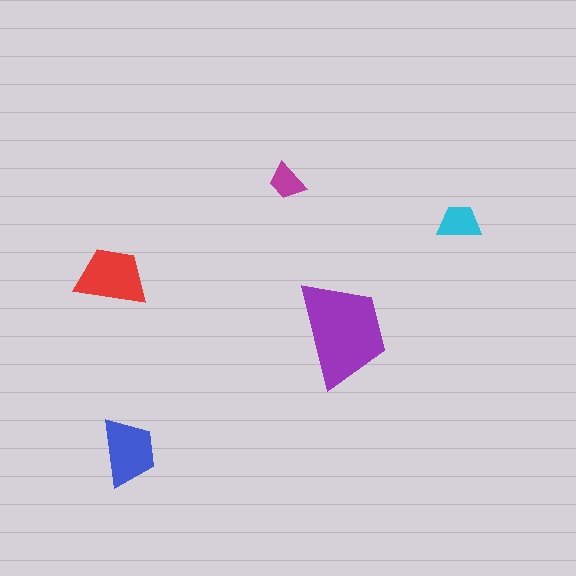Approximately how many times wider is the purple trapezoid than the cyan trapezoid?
About 2.5 times wider.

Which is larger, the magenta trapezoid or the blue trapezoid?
The blue one.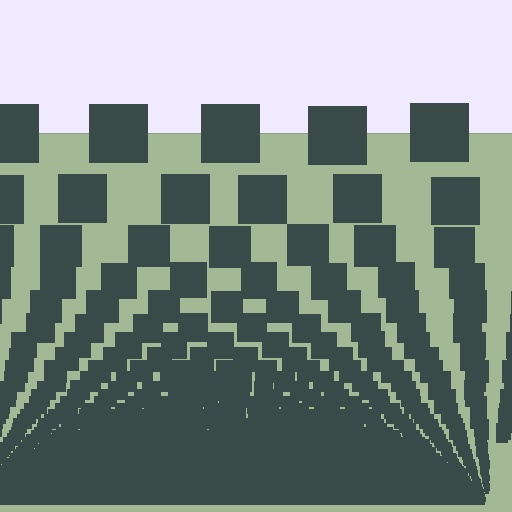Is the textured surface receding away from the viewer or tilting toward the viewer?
The surface appears to tilt toward the viewer. Texture elements get larger and sparser toward the top.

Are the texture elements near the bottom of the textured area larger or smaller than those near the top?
Smaller. The gradient is inverted — elements near the bottom are smaller and denser.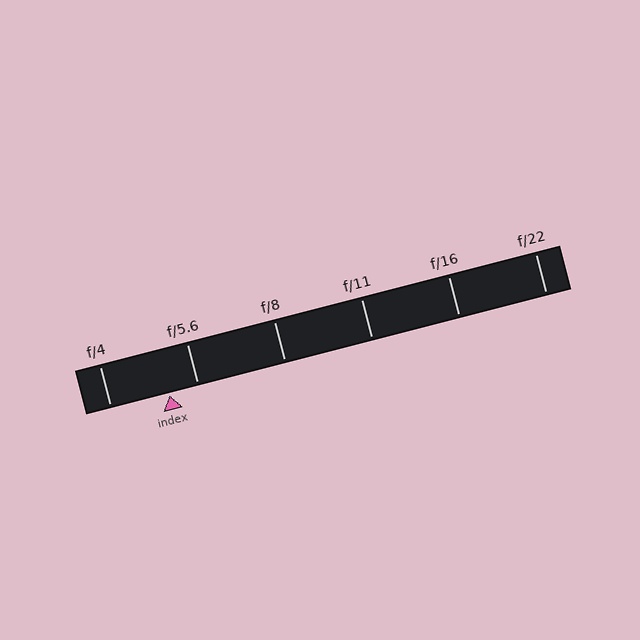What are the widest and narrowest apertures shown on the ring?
The widest aperture shown is f/4 and the narrowest is f/22.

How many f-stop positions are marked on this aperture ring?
There are 6 f-stop positions marked.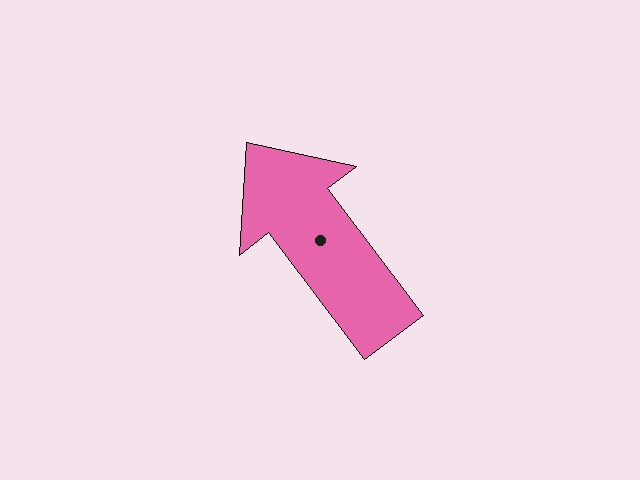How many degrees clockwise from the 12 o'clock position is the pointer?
Approximately 323 degrees.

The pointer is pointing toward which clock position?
Roughly 11 o'clock.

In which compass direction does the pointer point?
Northwest.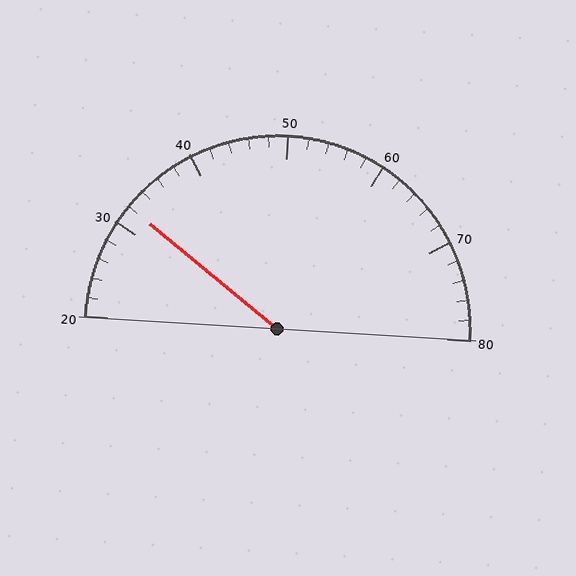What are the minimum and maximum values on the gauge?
The gauge ranges from 20 to 80.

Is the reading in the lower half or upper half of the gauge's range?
The reading is in the lower half of the range (20 to 80).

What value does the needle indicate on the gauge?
The needle indicates approximately 32.